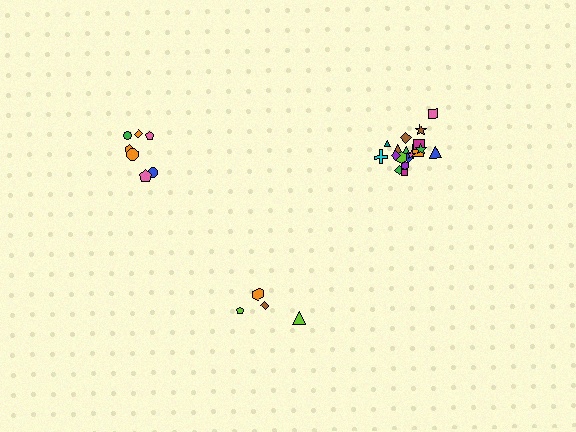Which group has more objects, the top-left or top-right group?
The top-right group.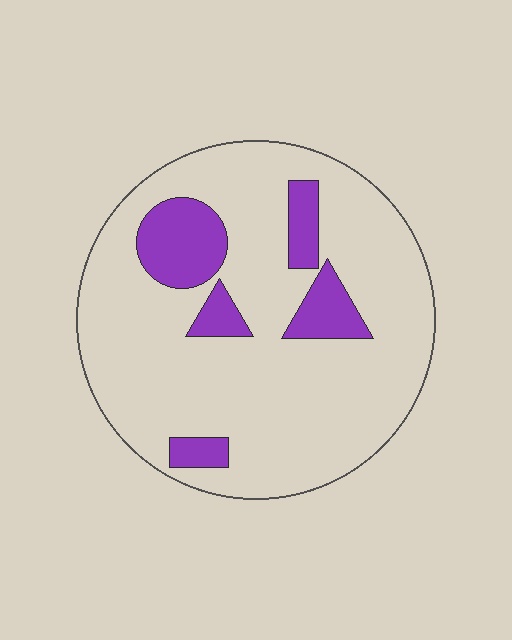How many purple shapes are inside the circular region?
5.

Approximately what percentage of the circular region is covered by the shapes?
Approximately 15%.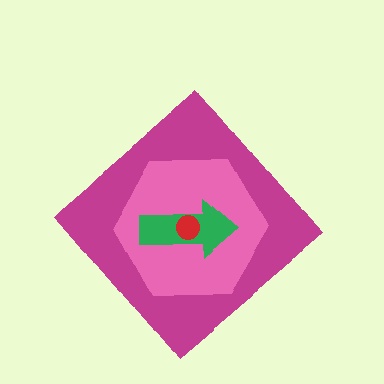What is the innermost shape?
The red circle.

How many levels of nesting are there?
4.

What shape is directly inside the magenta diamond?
The pink hexagon.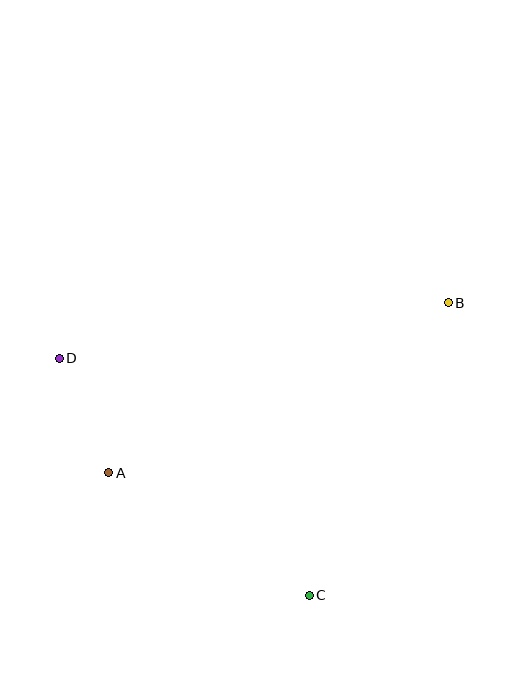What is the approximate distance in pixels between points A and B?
The distance between A and B is approximately 380 pixels.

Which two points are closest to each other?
Points A and D are closest to each other.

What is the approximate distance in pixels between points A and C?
The distance between A and C is approximately 235 pixels.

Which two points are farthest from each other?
Points B and D are farthest from each other.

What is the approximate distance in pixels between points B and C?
The distance between B and C is approximately 324 pixels.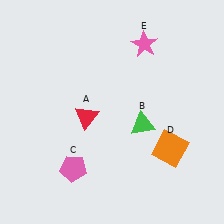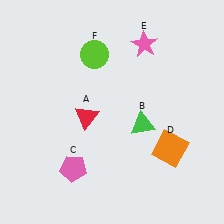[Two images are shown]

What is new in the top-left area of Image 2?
A lime circle (F) was added in the top-left area of Image 2.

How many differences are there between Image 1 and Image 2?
There is 1 difference between the two images.